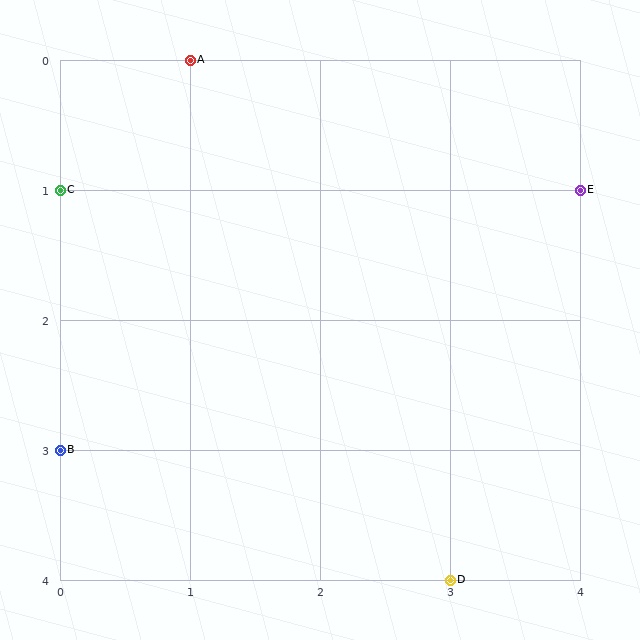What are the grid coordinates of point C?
Point C is at grid coordinates (0, 1).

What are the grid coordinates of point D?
Point D is at grid coordinates (3, 4).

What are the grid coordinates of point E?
Point E is at grid coordinates (4, 1).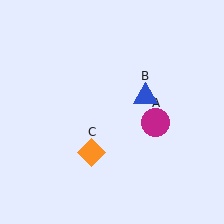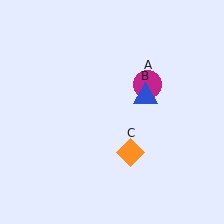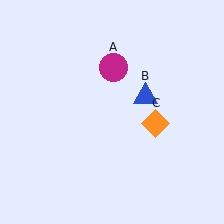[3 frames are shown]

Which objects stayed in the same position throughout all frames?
Blue triangle (object B) remained stationary.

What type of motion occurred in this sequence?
The magenta circle (object A), orange diamond (object C) rotated counterclockwise around the center of the scene.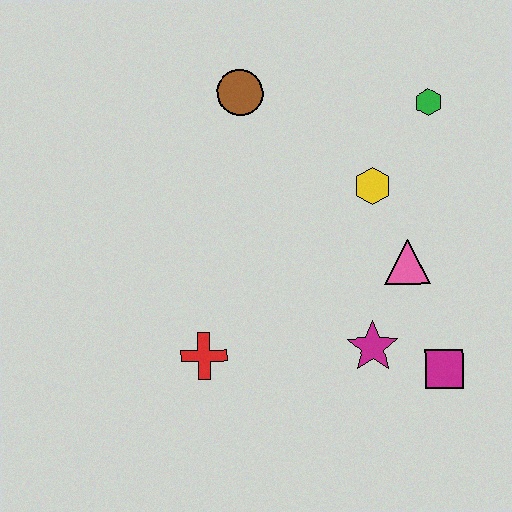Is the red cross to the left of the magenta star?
Yes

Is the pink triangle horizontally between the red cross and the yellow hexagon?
No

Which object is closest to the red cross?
The magenta star is closest to the red cross.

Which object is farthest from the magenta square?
The brown circle is farthest from the magenta square.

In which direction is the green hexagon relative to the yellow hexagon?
The green hexagon is above the yellow hexagon.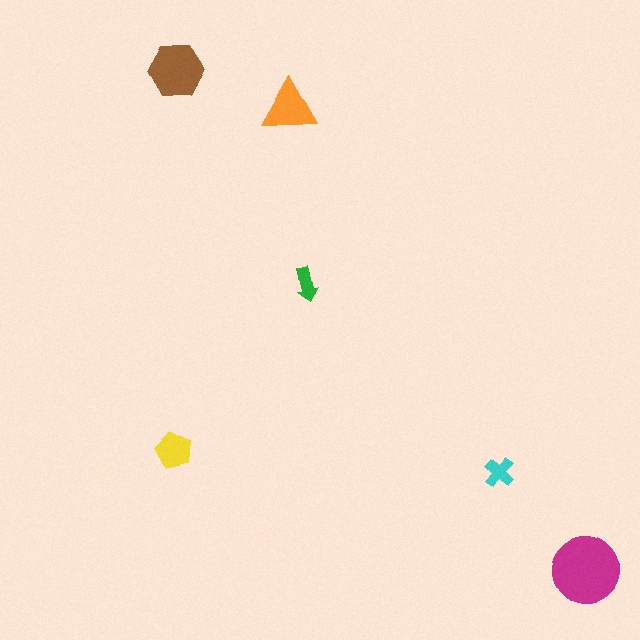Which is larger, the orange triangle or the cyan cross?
The orange triangle.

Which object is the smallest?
The green arrow.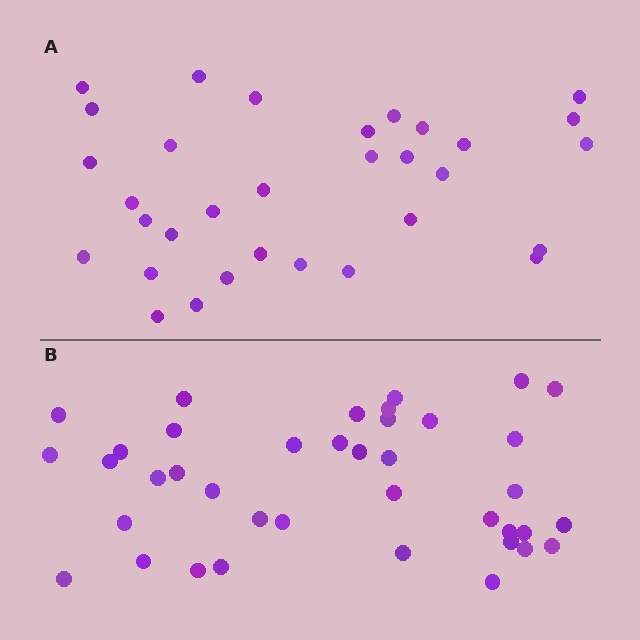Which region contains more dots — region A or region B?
Region B (the bottom region) has more dots.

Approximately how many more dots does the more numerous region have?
Region B has roughly 8 or so more dots than region A.